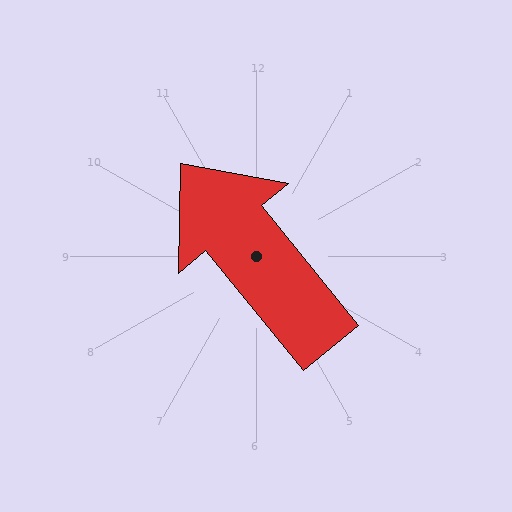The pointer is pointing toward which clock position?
Roughly 11 o'clock.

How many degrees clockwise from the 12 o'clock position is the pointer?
Approximately 321 degrees.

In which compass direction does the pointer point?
Northwest.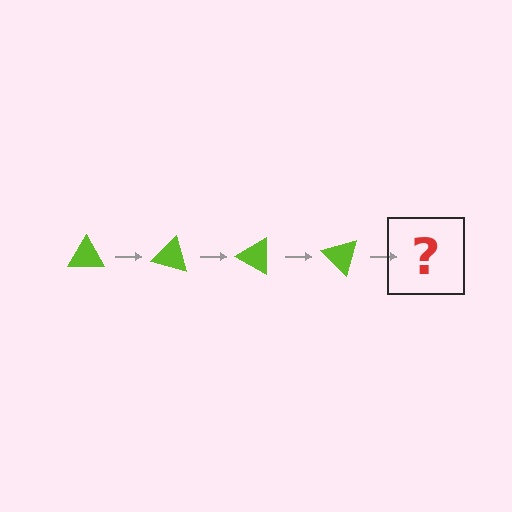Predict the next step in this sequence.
The next step is a lime triangle rotated 60 degrees.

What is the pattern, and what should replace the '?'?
The pattern is that the triangle rotates 15 degrees each step. The '?' should be a lime triangle rotated 60 degrees.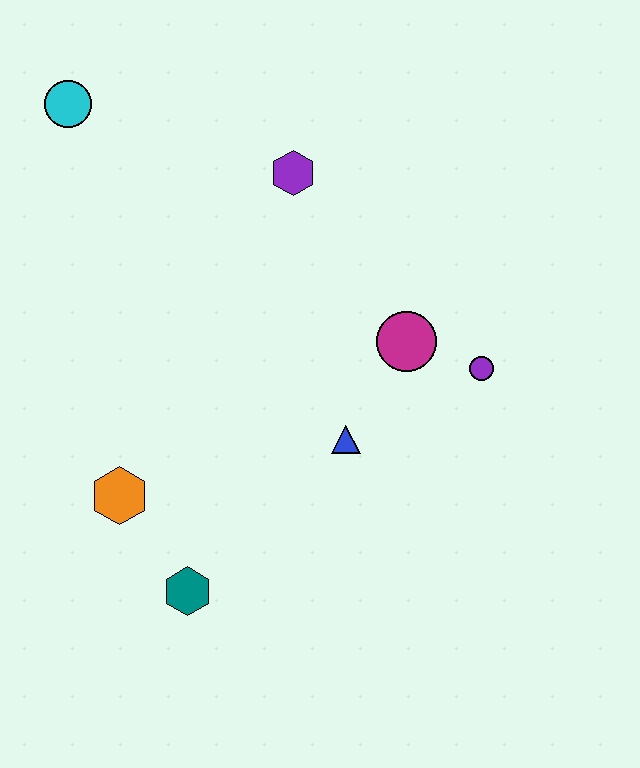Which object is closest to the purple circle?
The magenta circle is closest to the purple circle.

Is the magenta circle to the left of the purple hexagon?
No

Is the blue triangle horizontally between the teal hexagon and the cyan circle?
No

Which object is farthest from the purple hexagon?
The teal hexagon is farthest from the purple hexagon.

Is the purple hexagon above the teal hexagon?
Yes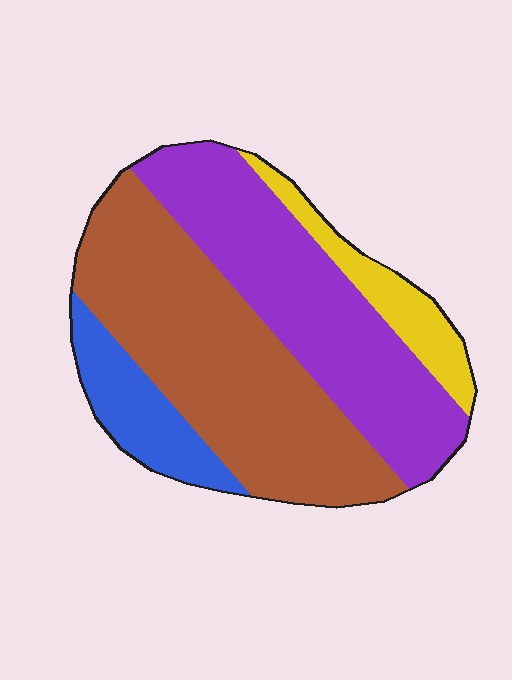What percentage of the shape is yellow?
Yellow takes up about one tenth (1/10) of the shape.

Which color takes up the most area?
Brown, at roughly 45%.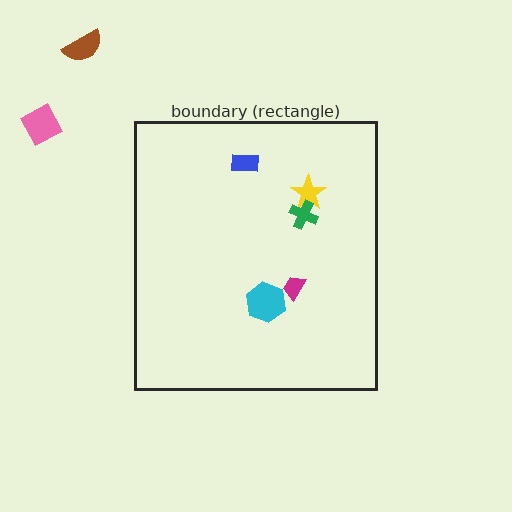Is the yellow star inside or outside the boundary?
Inside.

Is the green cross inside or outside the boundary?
Inside.